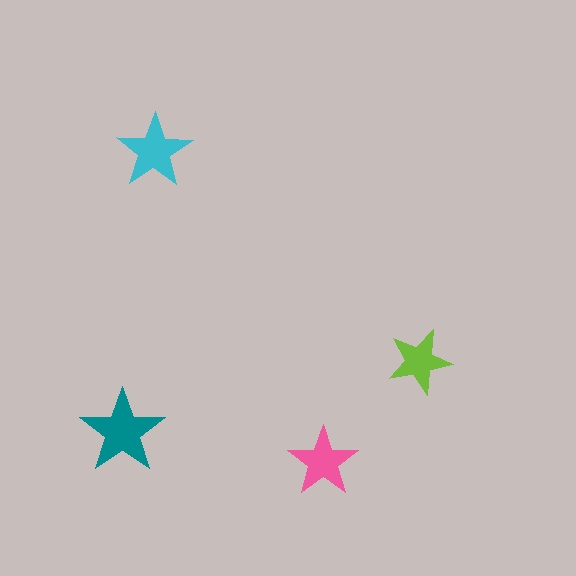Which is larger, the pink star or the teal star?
The teal one.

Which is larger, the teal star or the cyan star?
The teal one.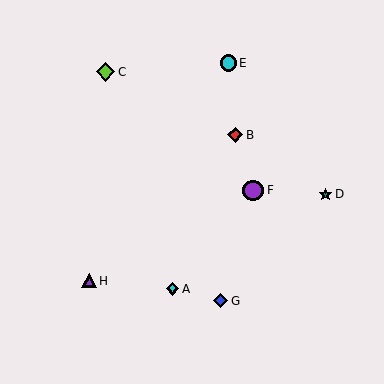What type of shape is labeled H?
Shape H is a purple triangle.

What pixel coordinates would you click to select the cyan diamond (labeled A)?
Click at (173, 289) to select the cyan diamond A.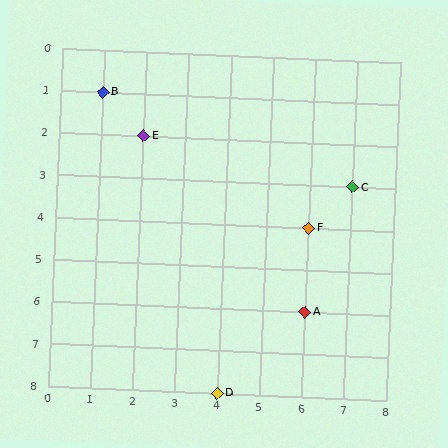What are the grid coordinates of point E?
Point E is at grid coordinates (2, 2).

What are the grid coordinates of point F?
Point F is at grid coordinates (6, 4).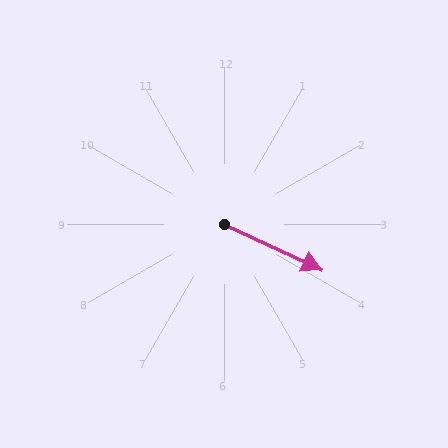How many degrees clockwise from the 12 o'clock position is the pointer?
Approximately 115 degrees.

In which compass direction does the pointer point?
Southeast.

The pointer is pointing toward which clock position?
Roughly 4 o'clock.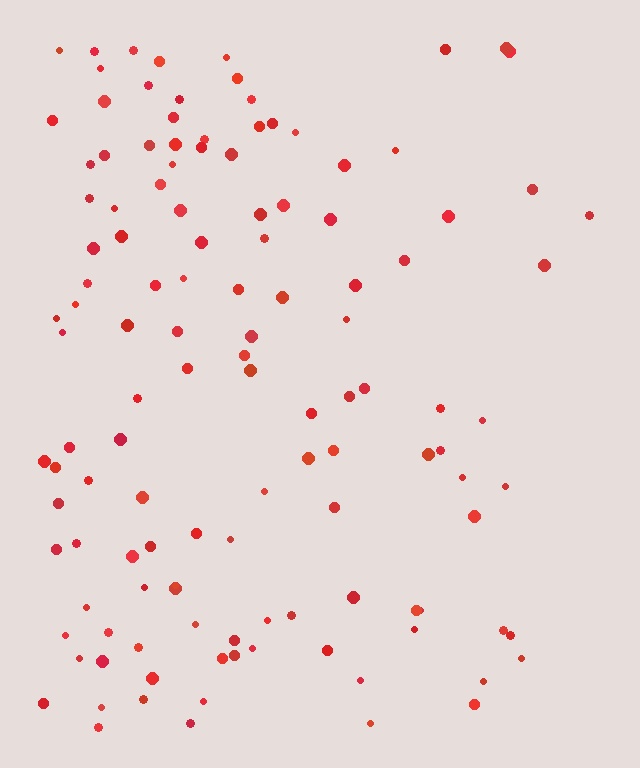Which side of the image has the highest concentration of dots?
The left.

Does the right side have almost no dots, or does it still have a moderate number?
Still a moderate number, just noticeably fewer than the left.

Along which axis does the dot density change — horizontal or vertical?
Horizontal.